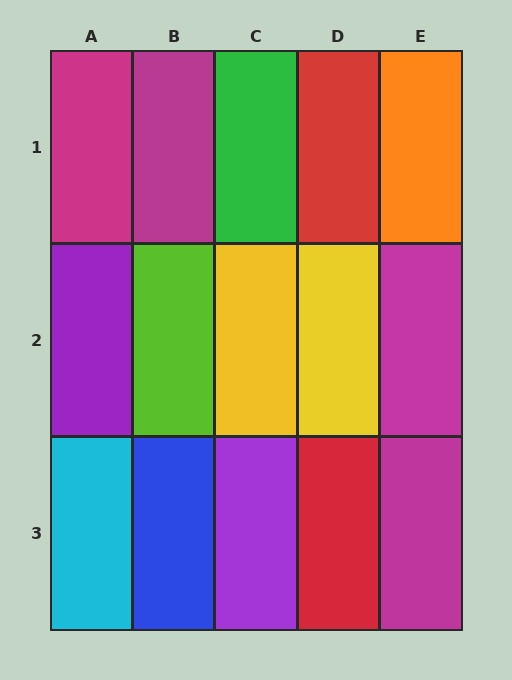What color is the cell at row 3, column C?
Purple.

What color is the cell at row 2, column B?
Lime.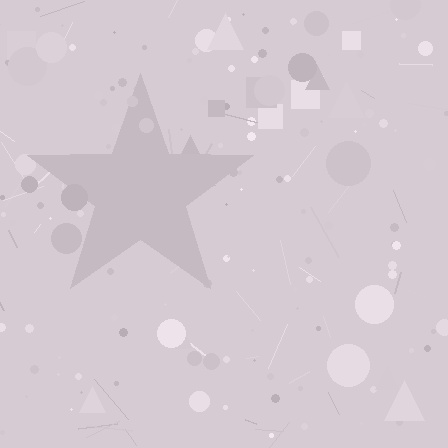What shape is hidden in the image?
A star is hidden in the image.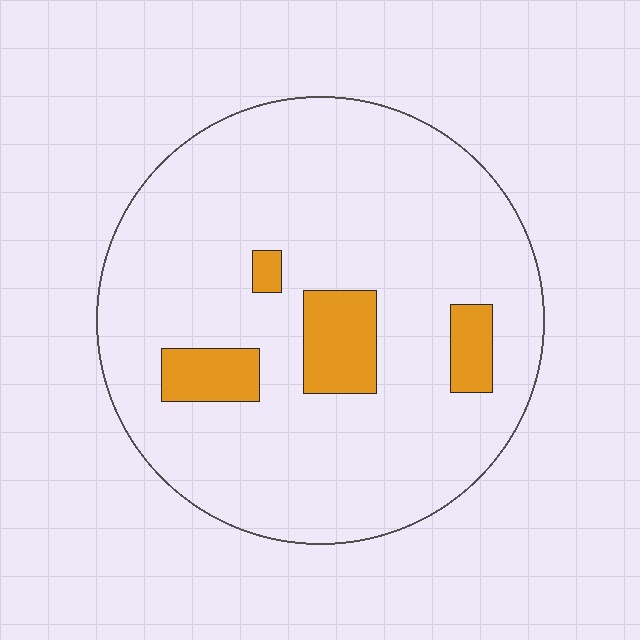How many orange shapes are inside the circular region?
4.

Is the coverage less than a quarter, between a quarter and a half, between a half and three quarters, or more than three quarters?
Less than a quarter.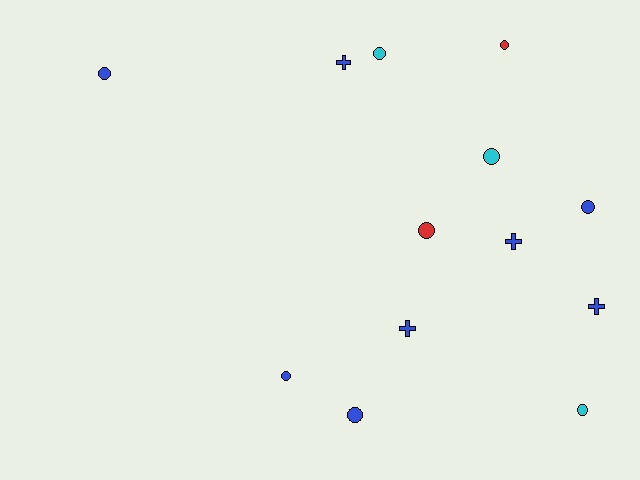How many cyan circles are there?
There are 3 cyan circles.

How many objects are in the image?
There are 13 objects.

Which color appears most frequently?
Blue, with 8 objects.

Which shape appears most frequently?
Circle, with 9 objects.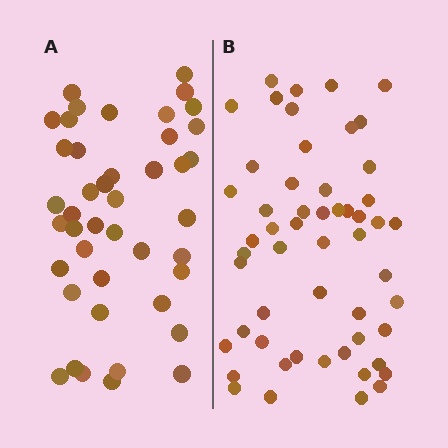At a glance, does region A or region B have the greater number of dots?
Region B (the right region) has more dots.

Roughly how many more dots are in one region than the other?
Region B has roughly 12 or so more dots than region A.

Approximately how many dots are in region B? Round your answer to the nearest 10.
About 50 dots. (The exact count is 54, which rounds to 50.)